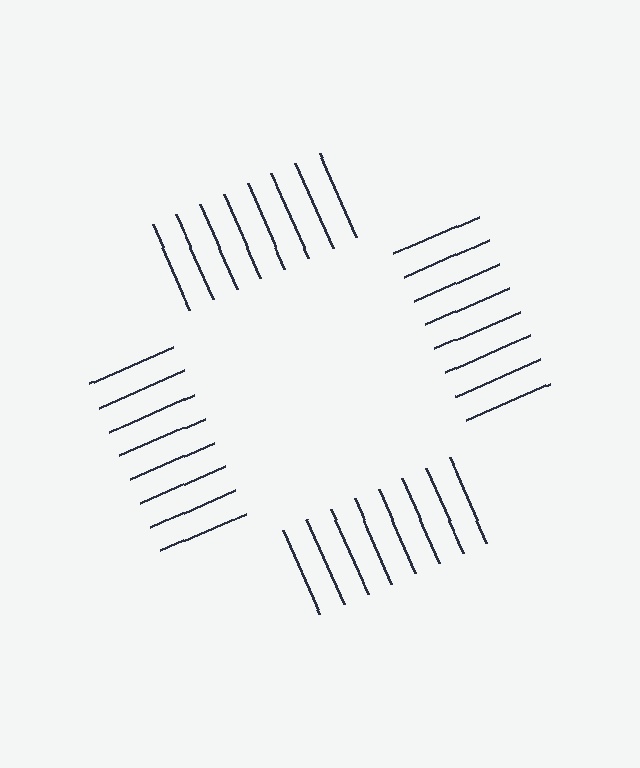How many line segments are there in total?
32 — 8 along each of the 4 edges.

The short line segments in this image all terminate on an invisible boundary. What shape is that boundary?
An illusory square — the line segments terminate on its edges but no continuous stroke is drawn.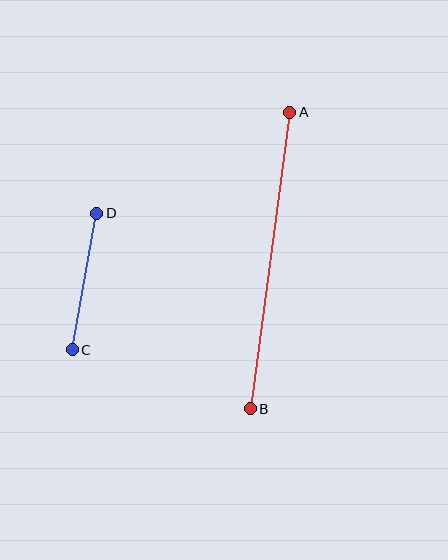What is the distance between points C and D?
The distance is approximately 139 pixels.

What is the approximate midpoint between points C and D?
The midpoint is at approximately (84, 281) pixels.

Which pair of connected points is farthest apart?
Points A and B are farthest apart.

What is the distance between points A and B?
The distance is approximately 299 pixels.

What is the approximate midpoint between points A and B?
The midpoint is at approximately (270, 260) pixels.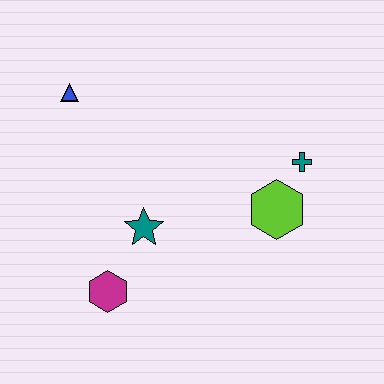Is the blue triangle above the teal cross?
Yes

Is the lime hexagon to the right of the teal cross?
No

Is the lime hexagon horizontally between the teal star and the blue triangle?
No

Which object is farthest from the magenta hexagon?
The teal cross is farthest from the magenta hexagon.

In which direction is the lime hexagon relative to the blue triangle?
The lime hexagon is to the right of the blue triangle.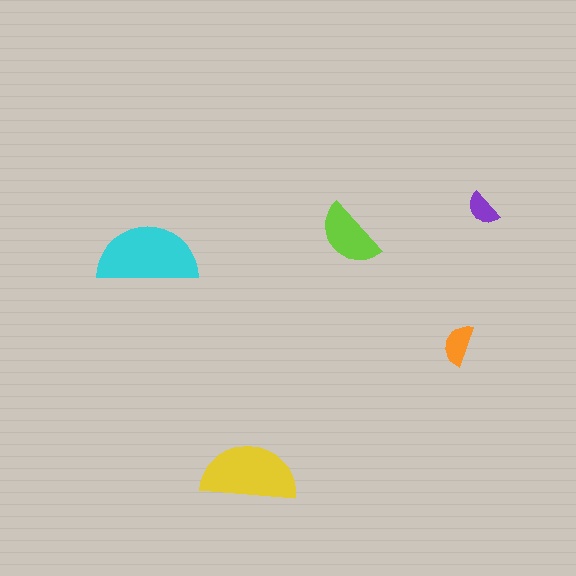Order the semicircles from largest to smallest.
the cyan one, the yellow one, the lime one, the orange one, the purple one.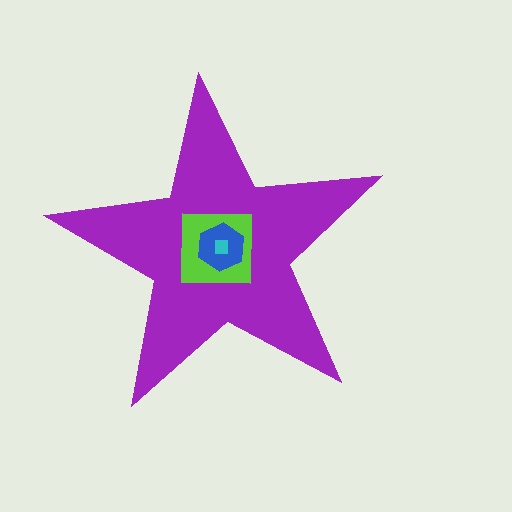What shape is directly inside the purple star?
The lime square.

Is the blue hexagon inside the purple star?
Yes.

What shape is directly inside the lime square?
The blue hexagon.